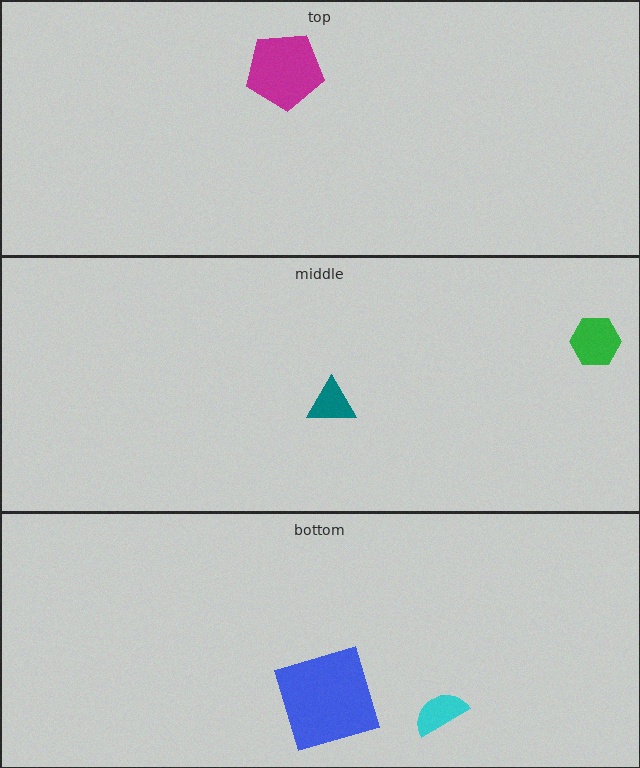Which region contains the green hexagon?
The middle region.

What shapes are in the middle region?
The teal triangle, the green hexagon.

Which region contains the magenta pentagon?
The top region.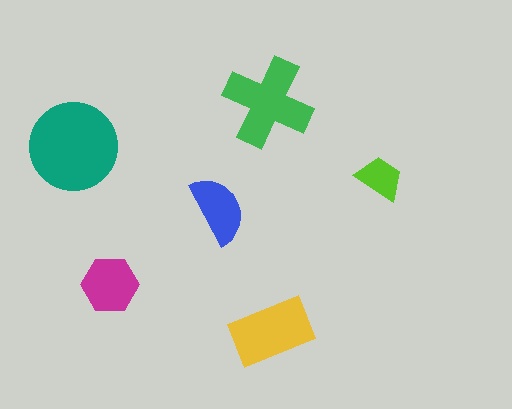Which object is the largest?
The teal circle.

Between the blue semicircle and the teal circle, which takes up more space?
The teal circle.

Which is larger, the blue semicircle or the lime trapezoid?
The blue semicircle.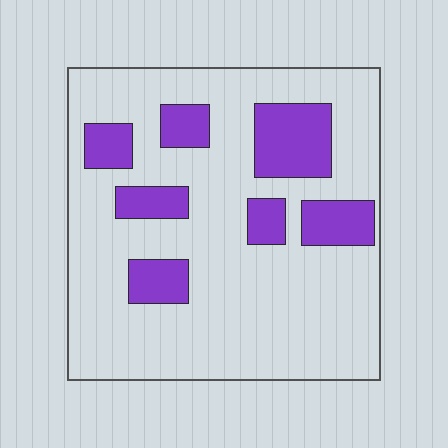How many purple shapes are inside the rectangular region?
7.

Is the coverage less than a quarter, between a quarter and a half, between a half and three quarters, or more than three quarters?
Less than a quarter.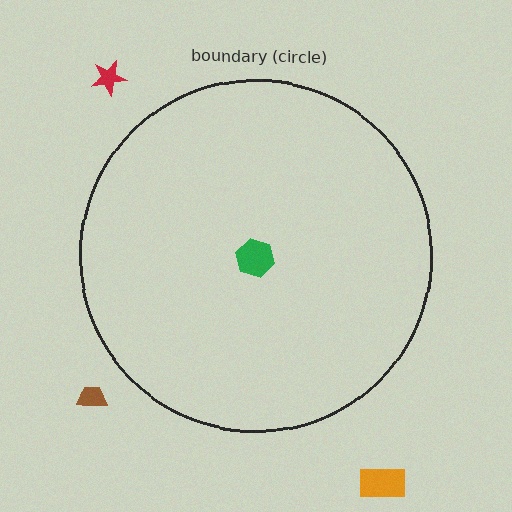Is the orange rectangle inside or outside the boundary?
Outside.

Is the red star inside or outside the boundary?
Outside.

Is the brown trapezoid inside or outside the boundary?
Outside.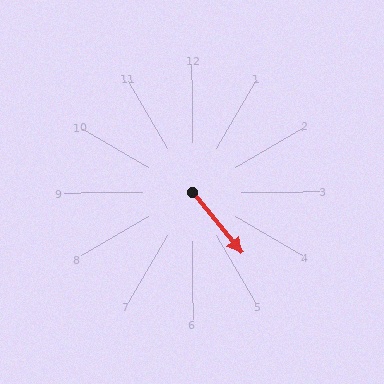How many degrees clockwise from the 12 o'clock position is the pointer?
Approximately 140 degrees.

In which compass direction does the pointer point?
Southeast.